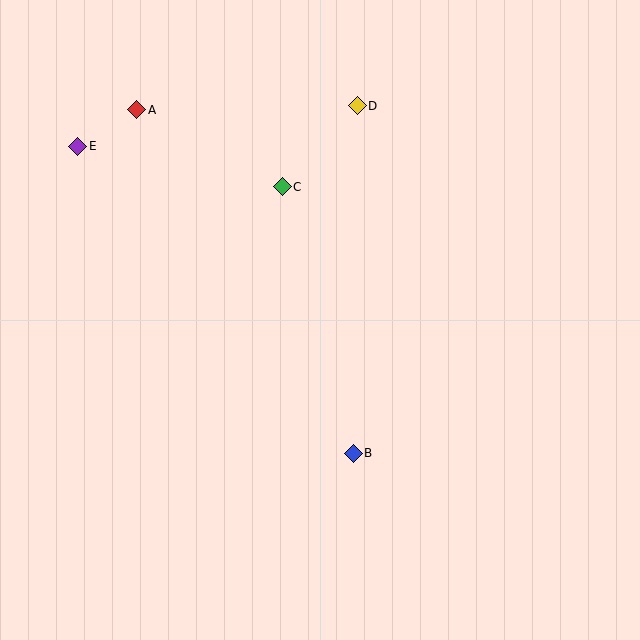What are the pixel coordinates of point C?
Point C is at (282, 187).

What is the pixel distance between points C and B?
The distance between C and B is 276 pixels.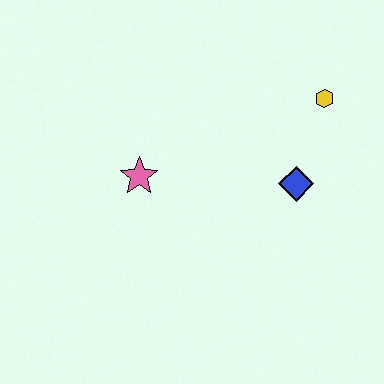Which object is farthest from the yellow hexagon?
The pink star is farthest from the yellow hexagon.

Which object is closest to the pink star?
The blue diamond is closest to the pink star.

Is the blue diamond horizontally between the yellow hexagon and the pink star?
Yes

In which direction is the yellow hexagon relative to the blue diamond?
The yellow hexagon is above the blue diamond.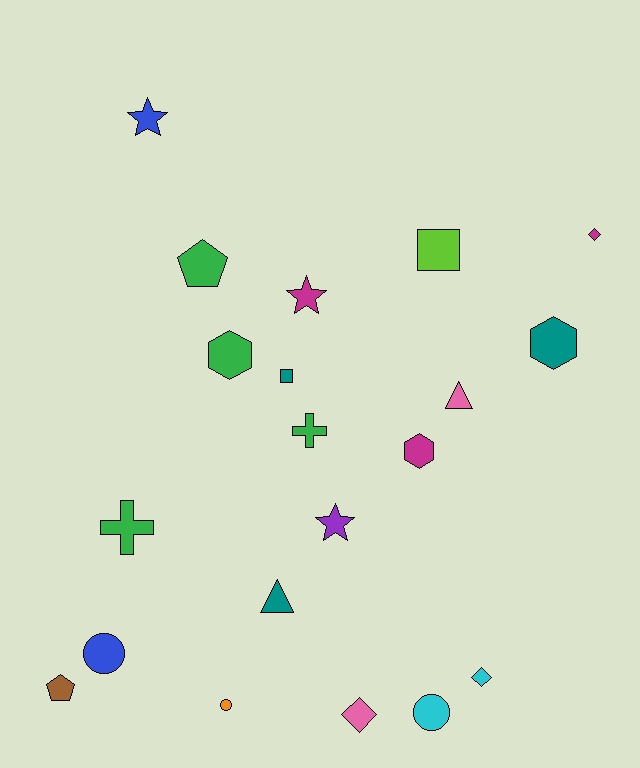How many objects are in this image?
There are 20 objects.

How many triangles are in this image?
There are 2 triangles.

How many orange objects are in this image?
There is 1 orange object.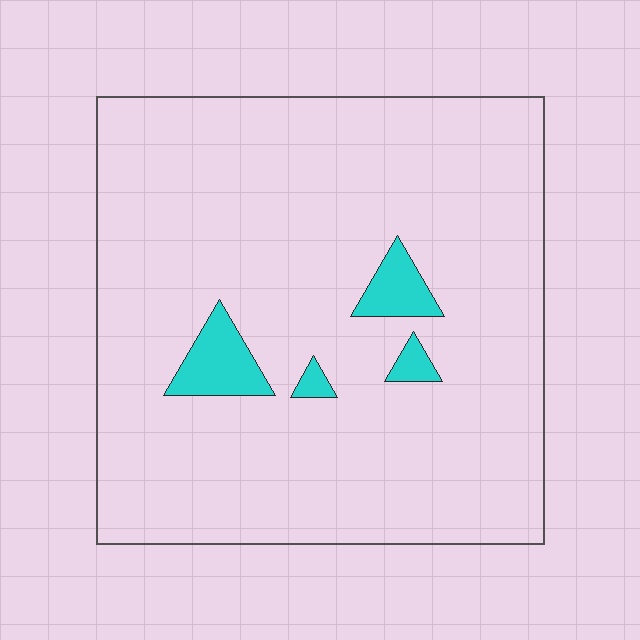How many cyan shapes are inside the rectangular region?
4.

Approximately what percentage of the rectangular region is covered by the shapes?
Approximately 5%.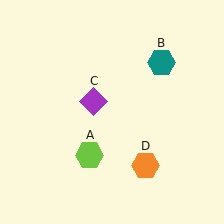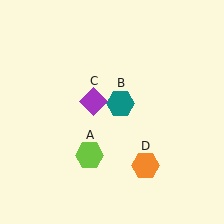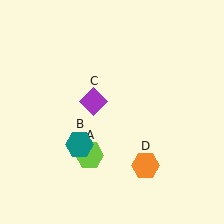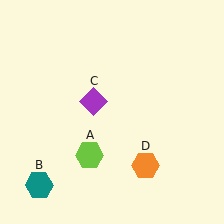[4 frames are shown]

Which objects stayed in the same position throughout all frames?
Lime hexagon (object A) and purple diamond (object C) and orange hexagon (object D) remained stationary.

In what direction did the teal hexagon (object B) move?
The teal hexagon (object B) moved down and to the left.